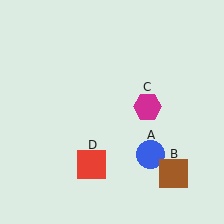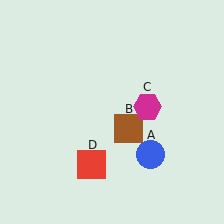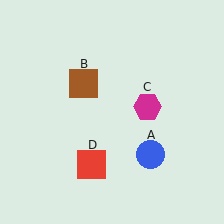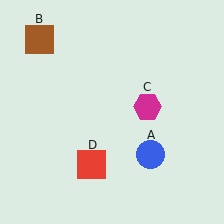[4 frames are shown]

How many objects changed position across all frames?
1 object changed position: brown square (object B).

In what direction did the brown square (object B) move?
The brown square (object B) moved up and to the left.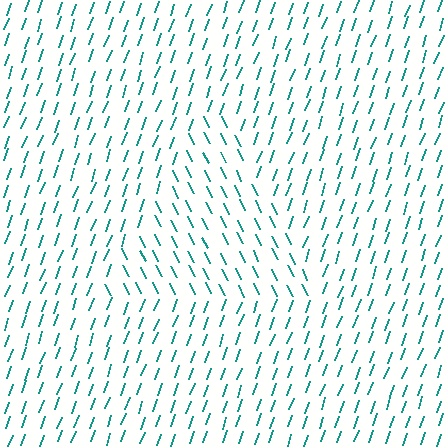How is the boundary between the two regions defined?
The boundary is defined purely by a change in line orientation (approximately 45 degrees difference). All lines are the same color and thickness.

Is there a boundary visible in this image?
Yes, there is a texture boundary formed by a change in line orientation.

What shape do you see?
I see a triangle.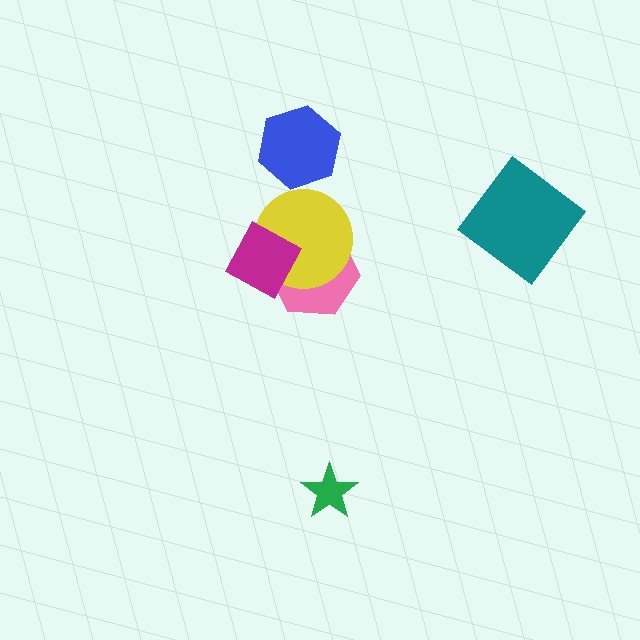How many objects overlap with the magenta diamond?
2 objects overlap with the magenta diamond.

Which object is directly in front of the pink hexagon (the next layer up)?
The yellow circle is directly in front of the pink hexagon.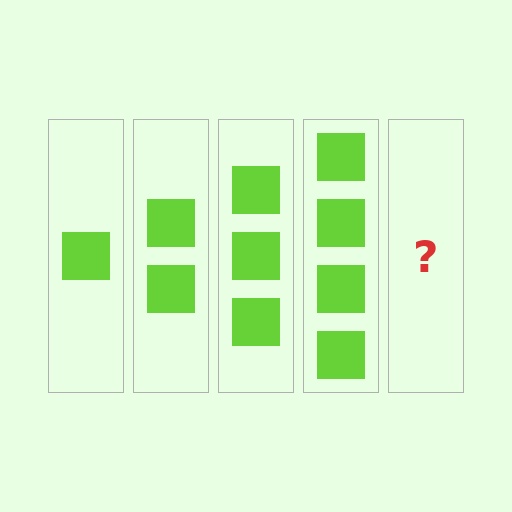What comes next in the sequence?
The next element should be 5 squares.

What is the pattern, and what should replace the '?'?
The pattern is that each step adds one more square. The '?' should be 5 squares.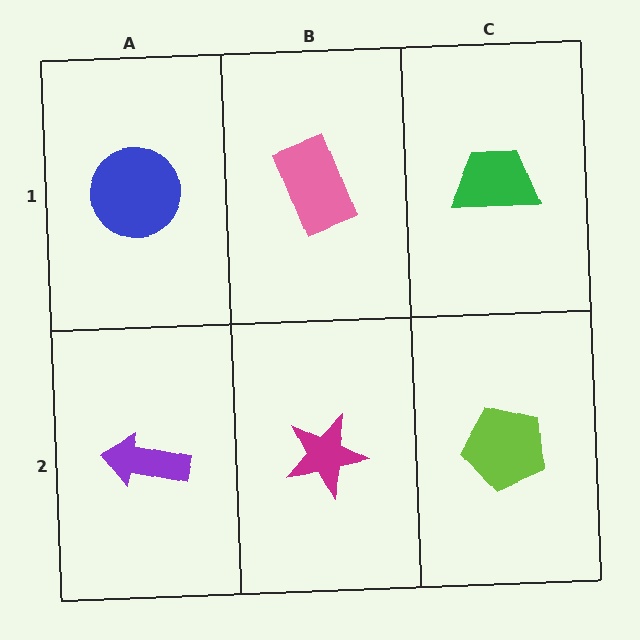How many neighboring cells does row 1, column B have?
3.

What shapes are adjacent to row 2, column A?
A blue circle (row 1, column A), a magenta star (row 2, column B).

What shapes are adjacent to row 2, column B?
A pink rectangle (row 1, column B), a purple arrow (row 2, column A), a lime pentagon (row 2, column C).